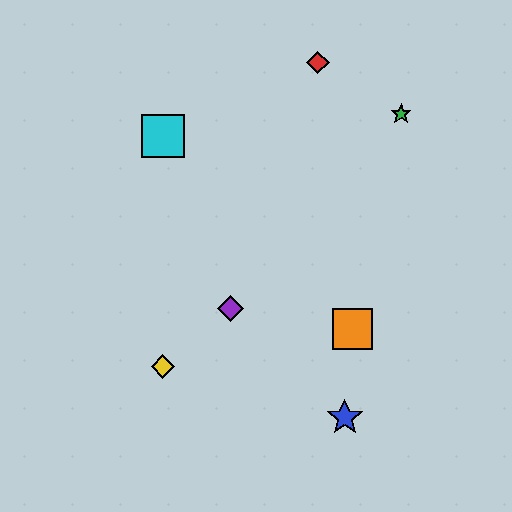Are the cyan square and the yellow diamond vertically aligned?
Yes, both are at x≈163.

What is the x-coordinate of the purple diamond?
The purple diamond is at x≈231.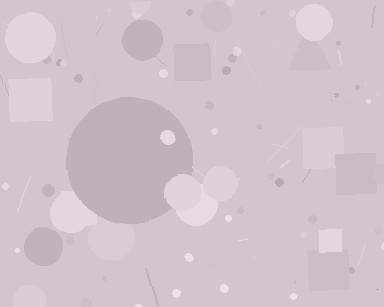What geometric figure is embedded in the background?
A circle is embedded in the background.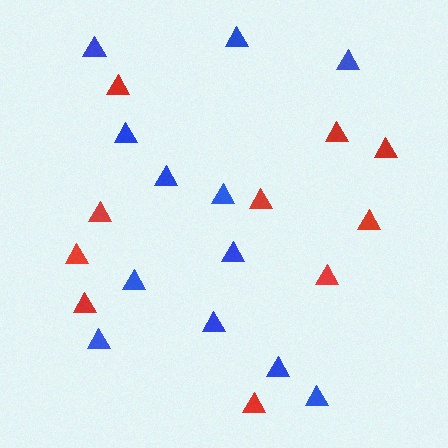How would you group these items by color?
There are 2 groups: one group of red triangles (10) and one group of blue triangles (12).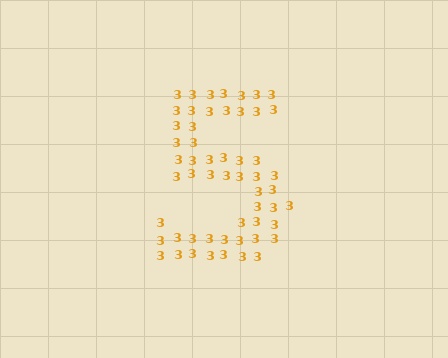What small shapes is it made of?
It is made of small digit 3's.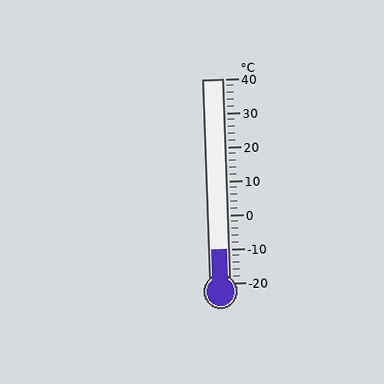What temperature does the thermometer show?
The thermometer shows approximately -10°C.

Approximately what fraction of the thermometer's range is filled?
The thermometer is filled to approximately 15% of its range.